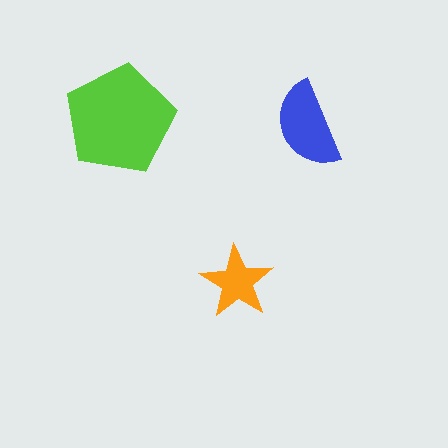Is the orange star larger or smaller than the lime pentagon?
Smaller.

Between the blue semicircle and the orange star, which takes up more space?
The blue semicircle.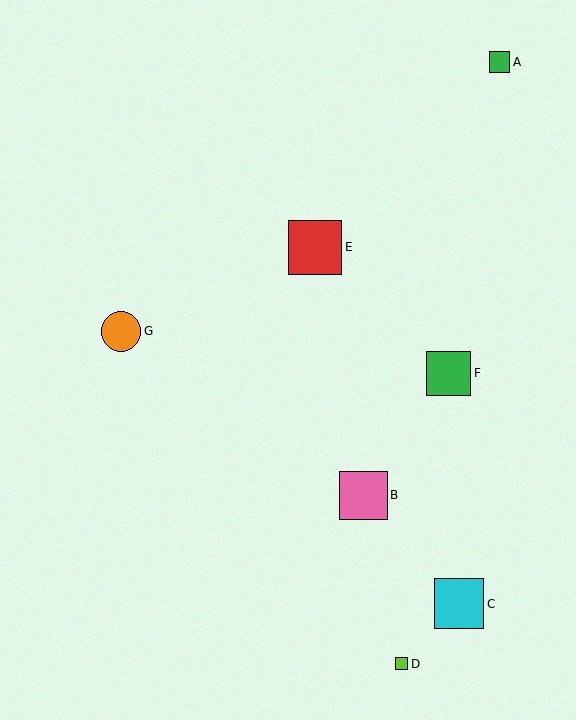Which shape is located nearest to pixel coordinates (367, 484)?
The pink square (labeled B) at (363, 495) is nearest to that location.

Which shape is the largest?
The red square (labeled E) is the largest.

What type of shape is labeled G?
Shape G is an orange circle.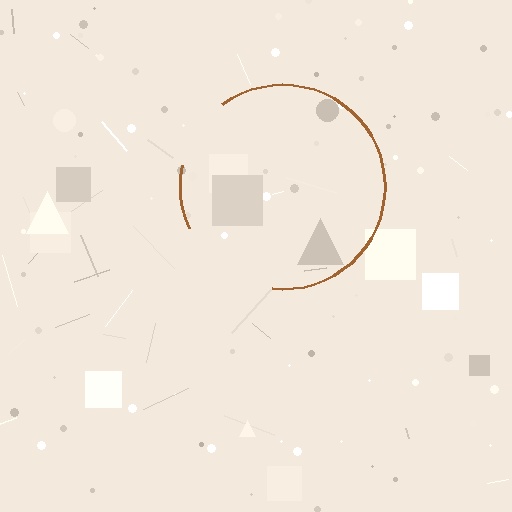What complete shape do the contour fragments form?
The contour fragments form a circle.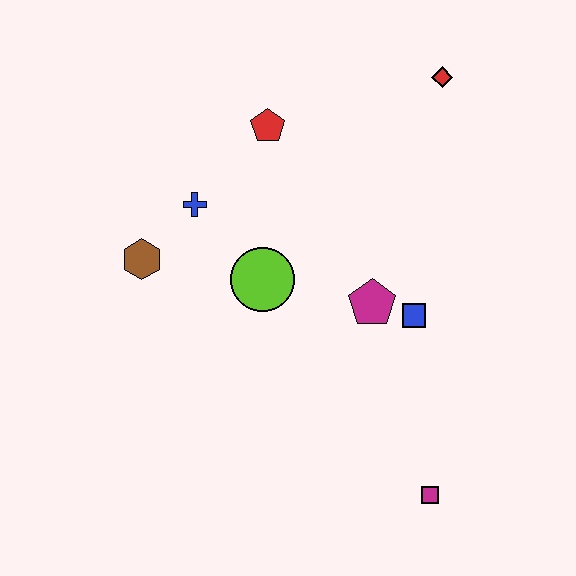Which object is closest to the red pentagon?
The blue cross is closest to the red pentagon.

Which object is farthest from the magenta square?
The red diamond is farthest from the magenta square.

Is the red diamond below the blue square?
No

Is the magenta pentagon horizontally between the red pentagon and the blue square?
Yes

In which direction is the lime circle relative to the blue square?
The lime circle is to the left of the blue square.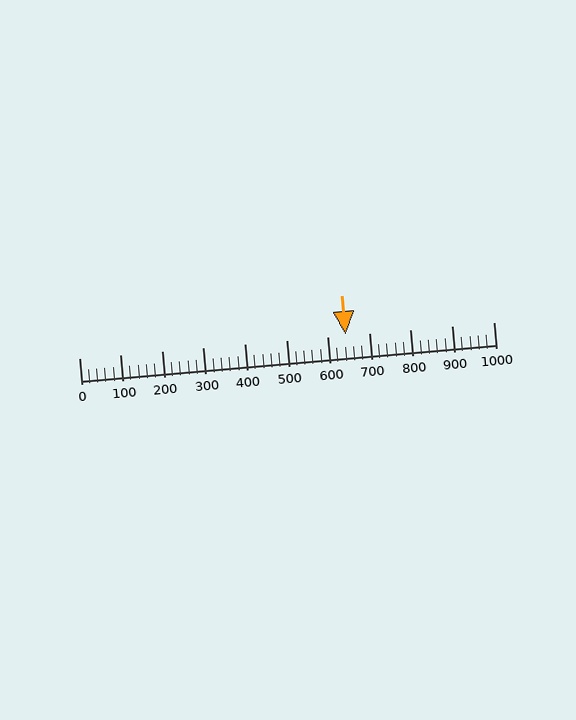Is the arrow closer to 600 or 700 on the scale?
The arrow is closer to 600.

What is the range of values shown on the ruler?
The ruler shows values from 0 to 1000.